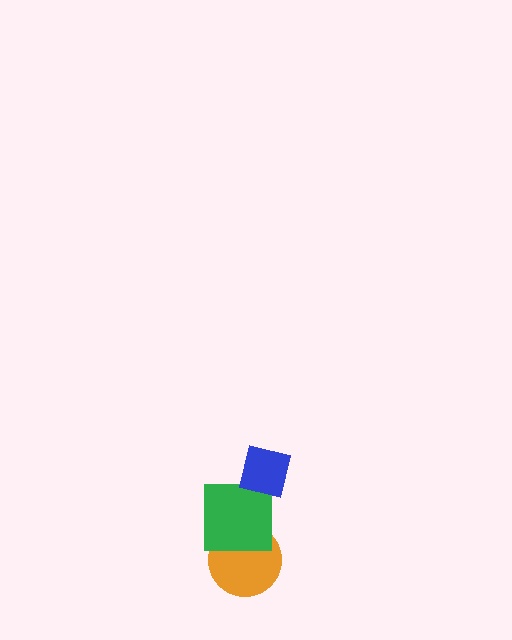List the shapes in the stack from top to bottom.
From top to bottom: the blue square, the green square, the orange circle.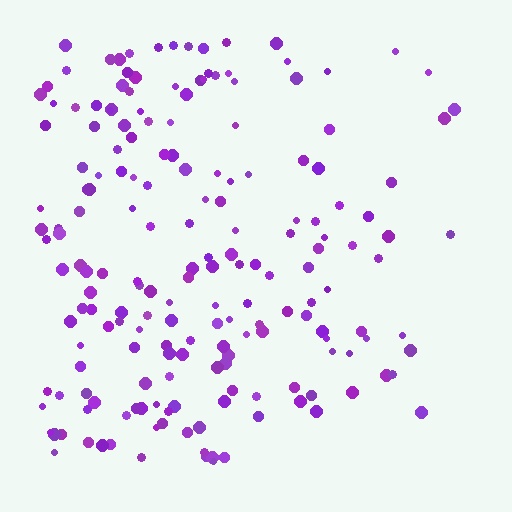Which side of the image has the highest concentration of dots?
The left.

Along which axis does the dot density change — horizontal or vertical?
Horizontal.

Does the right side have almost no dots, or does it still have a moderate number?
Still a moderate number, just noticeably fewer than the left.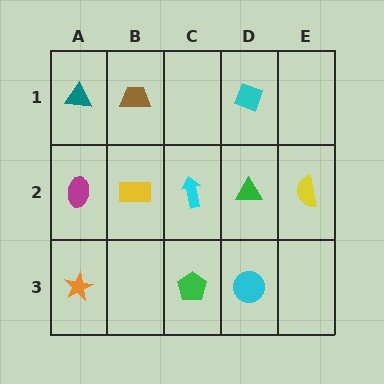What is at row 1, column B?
A brown trapezoid.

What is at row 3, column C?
A green pentagon.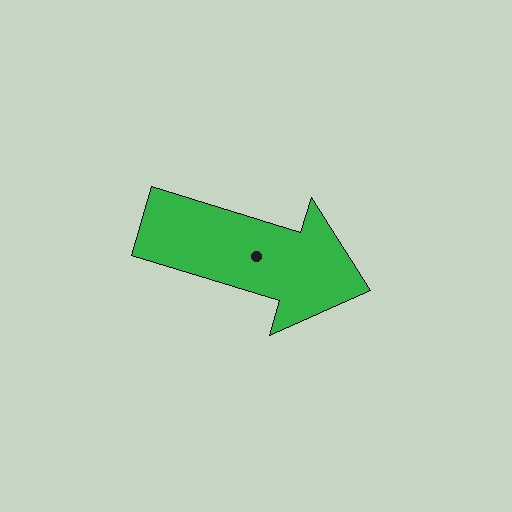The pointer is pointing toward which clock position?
Roughly 4 o'clock.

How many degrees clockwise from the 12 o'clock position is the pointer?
Approximately 107 degrees.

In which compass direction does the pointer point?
East.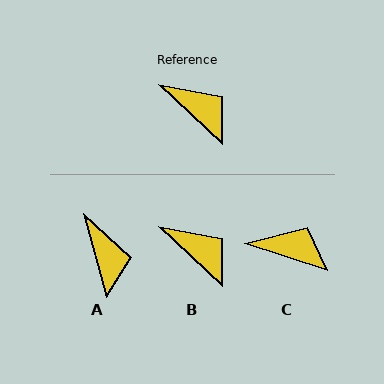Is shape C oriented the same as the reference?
No, it is off by about 24 degrees.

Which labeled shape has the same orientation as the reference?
B.